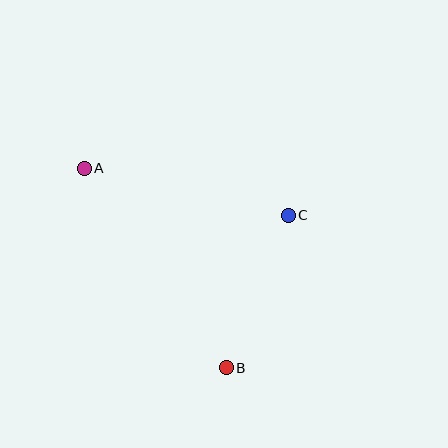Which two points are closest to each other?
Points B and C are closest to each other.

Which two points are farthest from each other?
Points A and B are farthest from each other.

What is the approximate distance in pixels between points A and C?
The distance between A and C is approximately 210 pixels.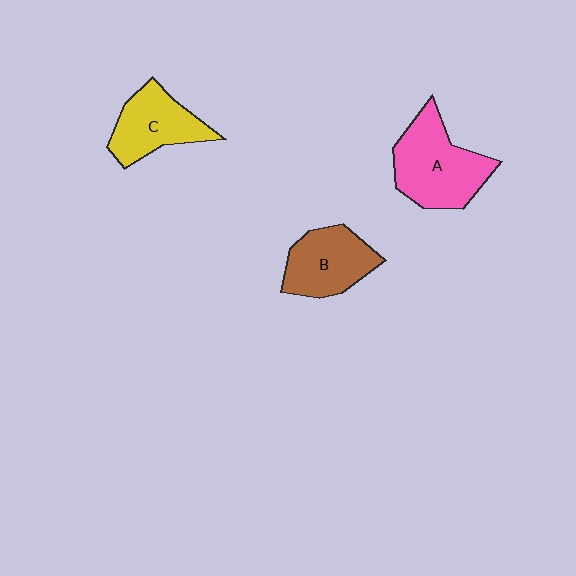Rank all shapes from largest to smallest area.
From largest to smallest: A (pink), B (brown), C (yellow).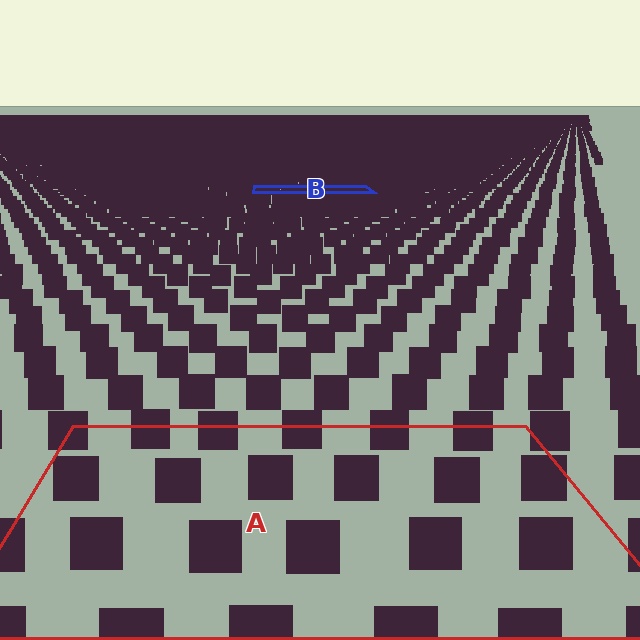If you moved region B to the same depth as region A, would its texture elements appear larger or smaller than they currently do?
They would appear larger. At a closer depth, the same texture elements are projected at a bigger on-screen size.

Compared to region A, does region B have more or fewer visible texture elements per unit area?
Region B has more texture elements per unit area — they are packed more densely because it is farther away.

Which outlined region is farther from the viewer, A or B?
Region B is farther from the viewer — the texture elements inside it appear smaller and more densely packed.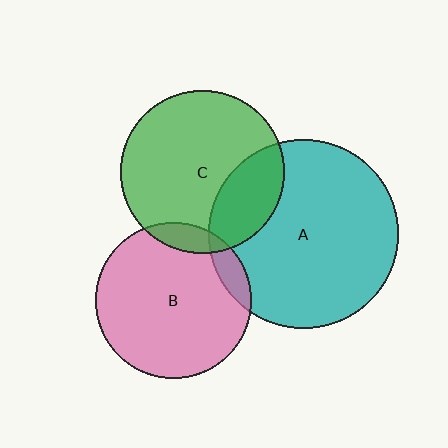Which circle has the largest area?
Circle A (teal).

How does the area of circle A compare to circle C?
Approximately 1.3 times.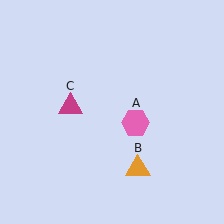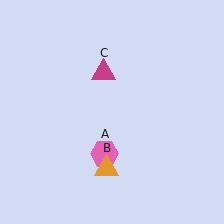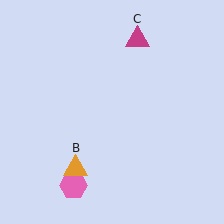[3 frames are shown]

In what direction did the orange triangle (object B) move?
The orange triangle (object B) moved left.